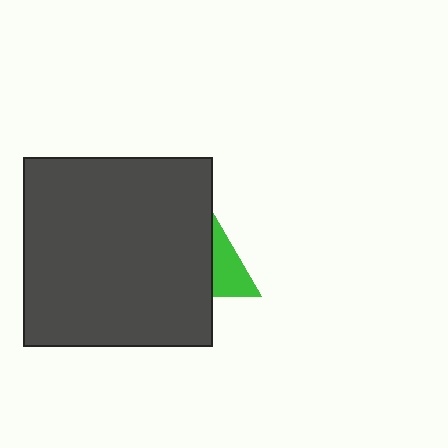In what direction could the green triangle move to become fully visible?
The green triangle could move right. That would shift it out from behind the dark gray square entirely.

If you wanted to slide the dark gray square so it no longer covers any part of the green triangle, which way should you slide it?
Slide it left — that is the most direct way to separate the two shapes.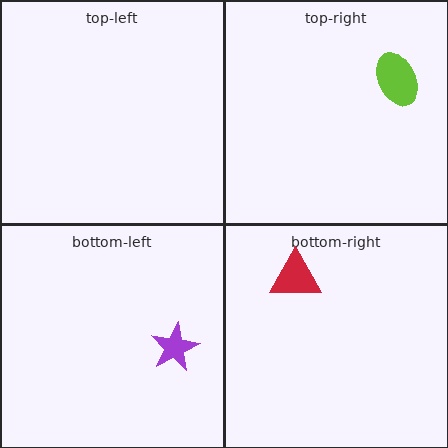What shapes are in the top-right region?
The lime ellipse.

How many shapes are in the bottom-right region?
1.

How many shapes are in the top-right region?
1.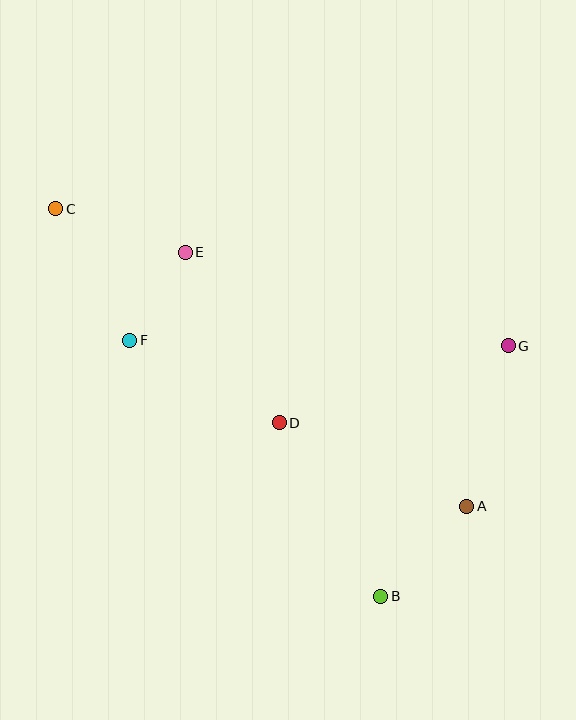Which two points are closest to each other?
Points E and F are closest to each other.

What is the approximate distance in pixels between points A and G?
The distance between A and G is approximately 166 pixels.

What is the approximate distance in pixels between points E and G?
The distance between E and G is approximately 336 pixels.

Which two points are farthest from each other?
Points A and C are farthest from each other.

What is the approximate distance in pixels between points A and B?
The distance between A and B is approximately 124 pixels.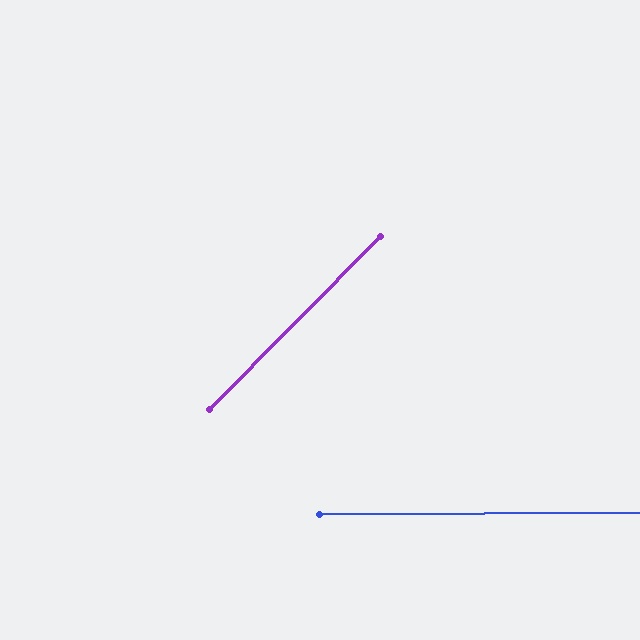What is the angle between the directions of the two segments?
Approximately 45 degrees.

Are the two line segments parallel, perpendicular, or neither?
Neither parallel nor perpendicular — they differ by about 45°.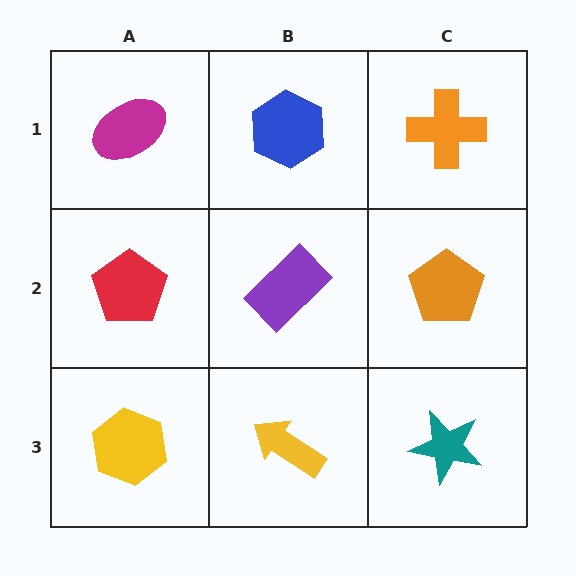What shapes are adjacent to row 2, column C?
An orange cross (row 1, column C), a teal star (row 3, column C), a purple rectangle (row 2, column B).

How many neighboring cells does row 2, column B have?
4.